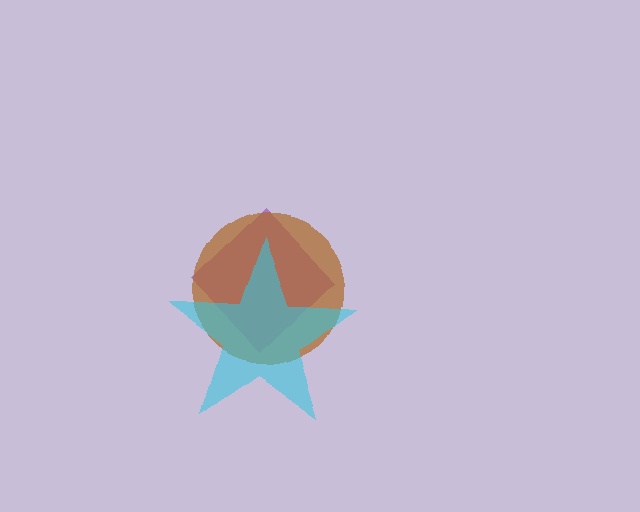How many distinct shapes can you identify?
There are 3 distinct shapes: a purple diamond, a brown circle, a cyan star.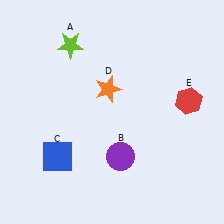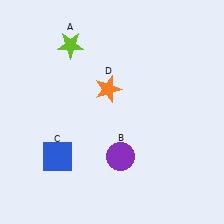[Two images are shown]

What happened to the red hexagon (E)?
The red hexagon (E) was removed in Image 2. It was in the top-right area of Image 1.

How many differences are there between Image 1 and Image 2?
There is 1 difference between the two images.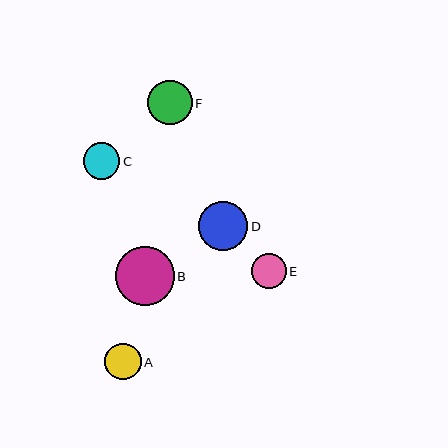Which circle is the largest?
Circle B is the largest with a size of approximately 59 pixels.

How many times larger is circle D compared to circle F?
Circle D is approximately 1.1 times the size of circle F.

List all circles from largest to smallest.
From largest to smallest: B, D, F, C, A, E.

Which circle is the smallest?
Circle E is the smallest with a size of approximately 35 pixels.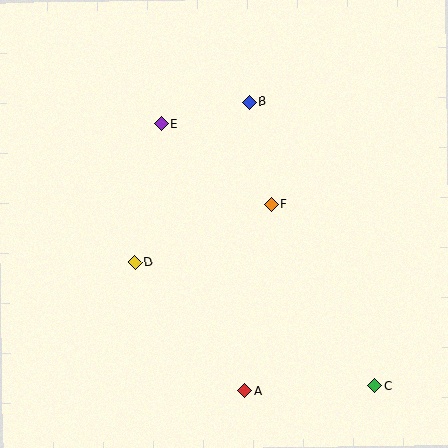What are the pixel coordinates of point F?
Point F is at (271, 205).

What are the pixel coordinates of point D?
Point D is at (135, 263).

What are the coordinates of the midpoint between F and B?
The midpoint between F and B is at (261, 153).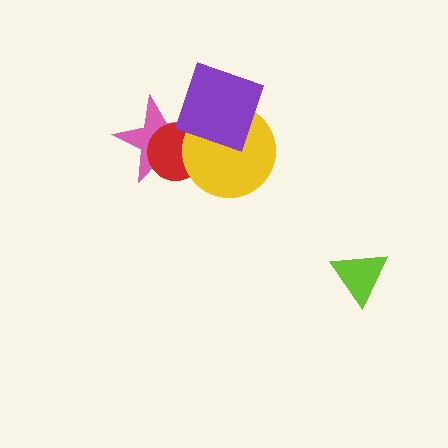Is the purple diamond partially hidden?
No, no other shape covers it.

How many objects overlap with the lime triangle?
0 objects overlap with the lime triangle.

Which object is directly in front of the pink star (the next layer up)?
The red circle is directly in front of the pink star.